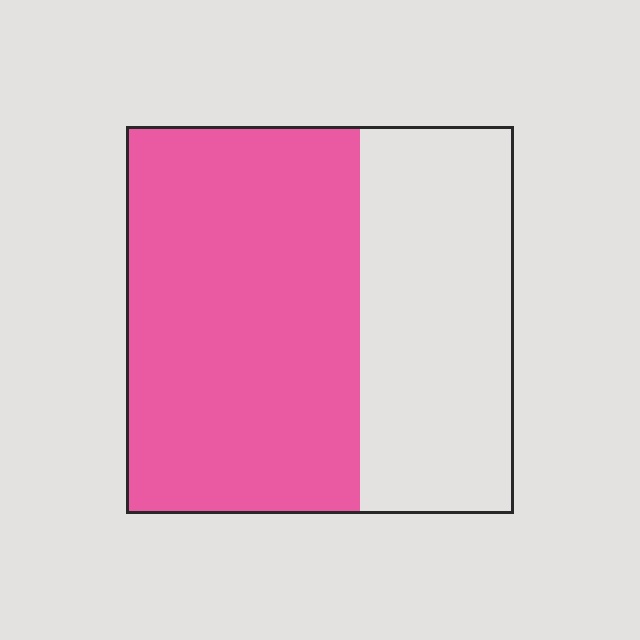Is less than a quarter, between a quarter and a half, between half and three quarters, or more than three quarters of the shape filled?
Between half and three quarters.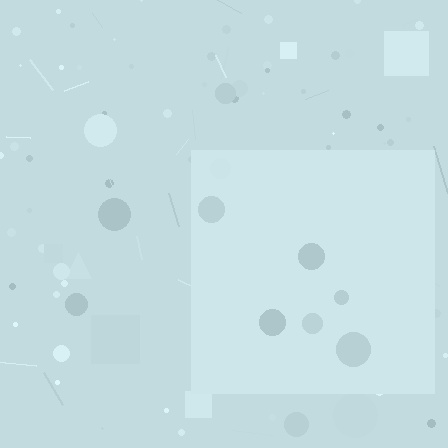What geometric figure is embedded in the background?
A square is embedded in the background.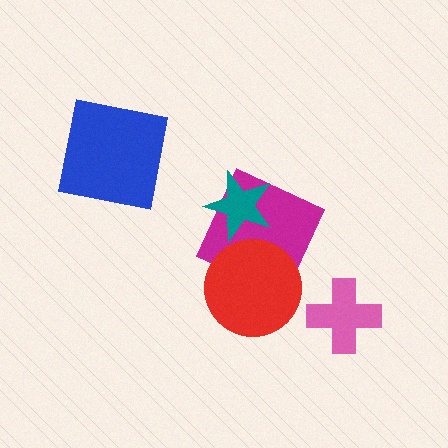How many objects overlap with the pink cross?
0 objects overlap with the pink cross.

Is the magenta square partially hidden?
Yes, it is partially covered by another shape.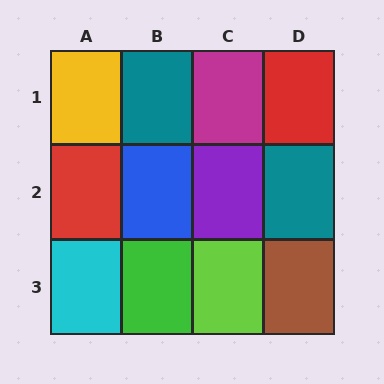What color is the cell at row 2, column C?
Purple.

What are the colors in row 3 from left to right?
Cyan, green, lime, brown.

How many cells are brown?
1 cell is brown.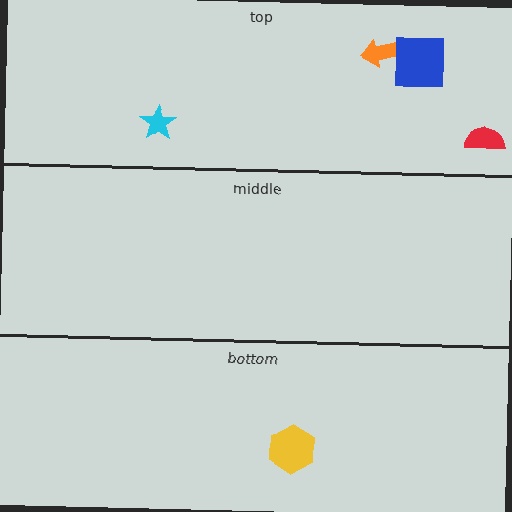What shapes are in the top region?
The red semicircle, the orange arrow, the cyan star, the blue square.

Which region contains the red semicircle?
The top region.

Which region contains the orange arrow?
The top region.